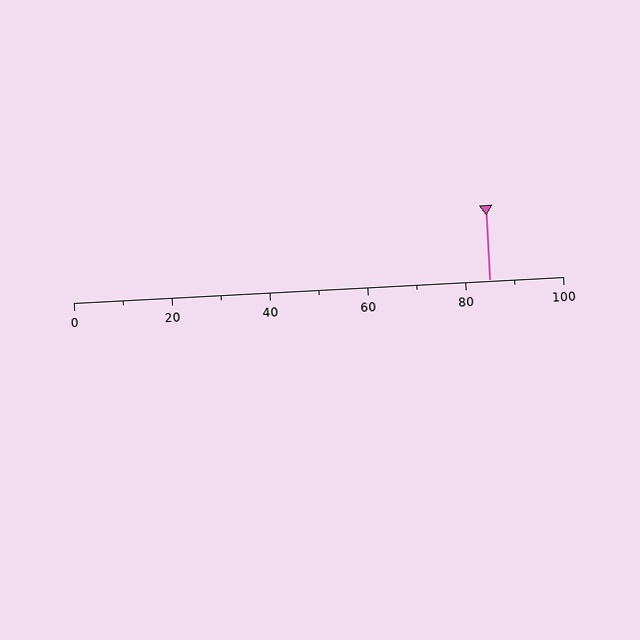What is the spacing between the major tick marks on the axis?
The major ticks are spaced 20 apart.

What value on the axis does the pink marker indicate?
The marker indicates approximately 85.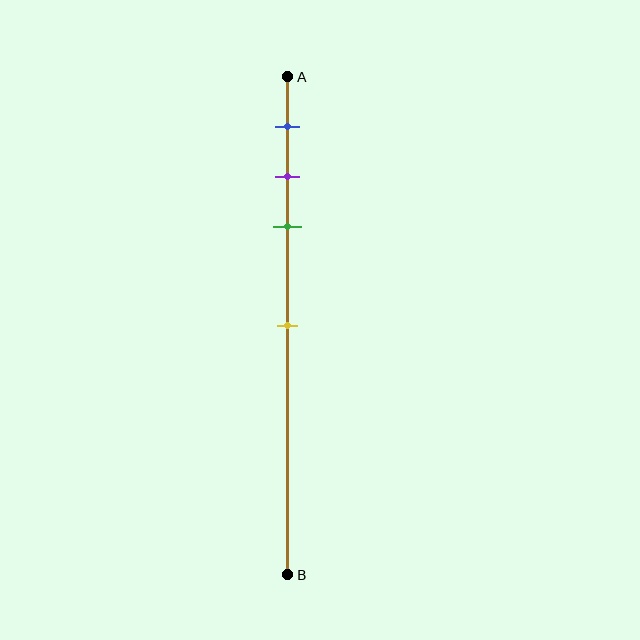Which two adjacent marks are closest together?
The purple and green marks are the closest adjacent pair.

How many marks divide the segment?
There are 4 marks dividing the segment.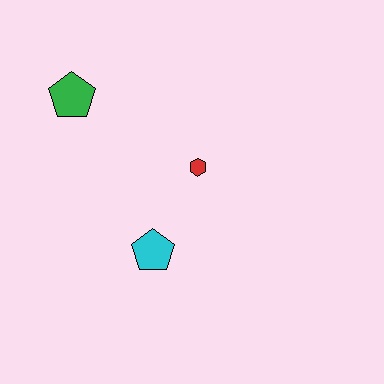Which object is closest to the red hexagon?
The cyan pentagon is closest to the red hexagon.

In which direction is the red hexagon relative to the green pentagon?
The red hexagon is to the right of the green pentagon.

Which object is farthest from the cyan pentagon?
The green pentagon is farthest from the cyan pentagon.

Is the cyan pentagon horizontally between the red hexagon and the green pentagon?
Yes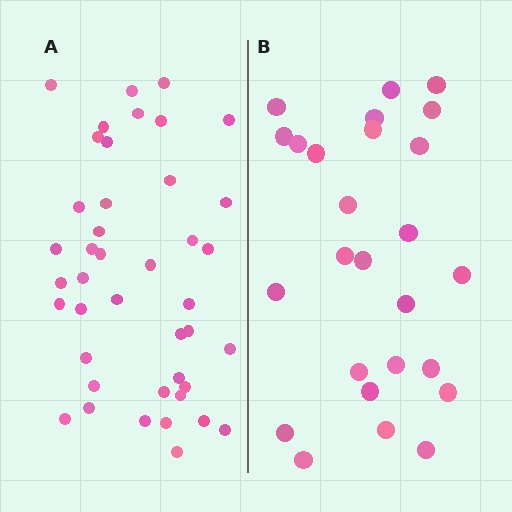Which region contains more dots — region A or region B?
Region A (the left region) has more dots.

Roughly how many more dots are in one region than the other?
Region A has approximately 15 more dots than region B.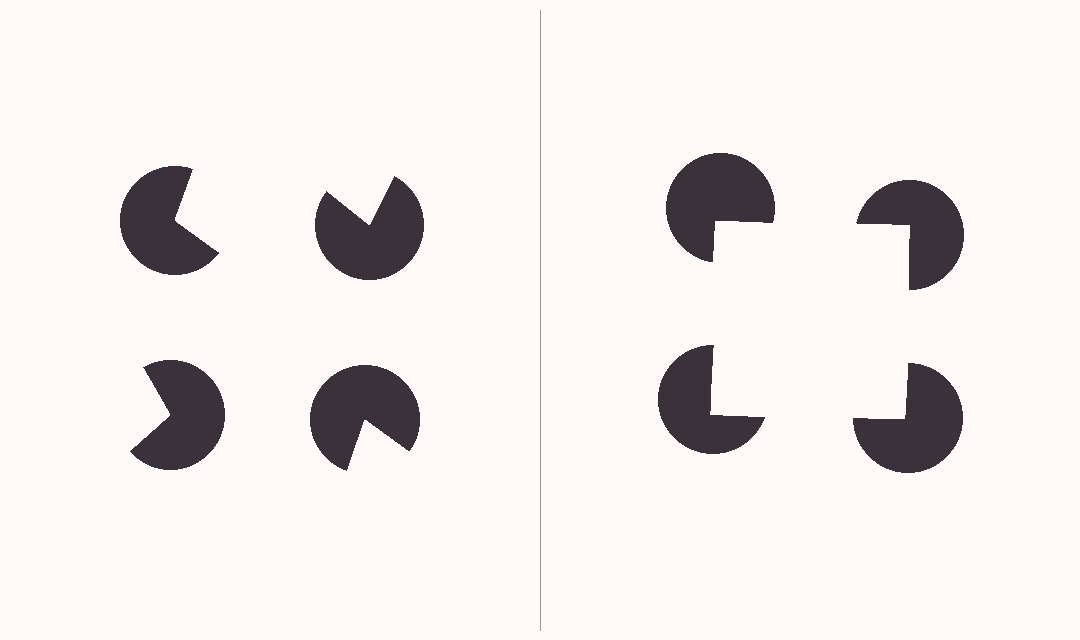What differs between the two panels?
The pac-man discs are positioned identically on both sides; only the wedge orientations differ. On the right they align to a square; on the left they are misaligned.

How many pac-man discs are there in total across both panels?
8 — 4 on each side.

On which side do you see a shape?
An illusory square appears on the right side. On the left side the wedge cuts are rotated, so no coherent shape forms.